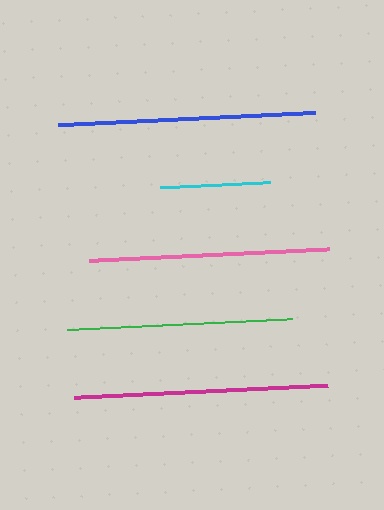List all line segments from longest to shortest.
From longest to shortest: blue, magenta, pink, green, cyan.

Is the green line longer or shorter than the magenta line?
The magenta line is longer than the green line.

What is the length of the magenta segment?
The magenta segment is approximately 254 pixels long.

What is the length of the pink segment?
The pink segment is approximately 239 pixels long.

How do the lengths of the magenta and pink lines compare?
The magenta and pink lines are approximately the same length.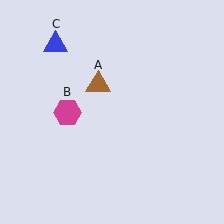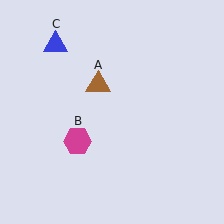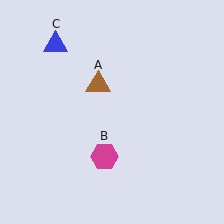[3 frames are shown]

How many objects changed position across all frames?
1 object changed position: magenta hexagon (object B).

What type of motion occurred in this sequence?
The magenta hexagon (object B) rotated counterclockwise around the center of the scene.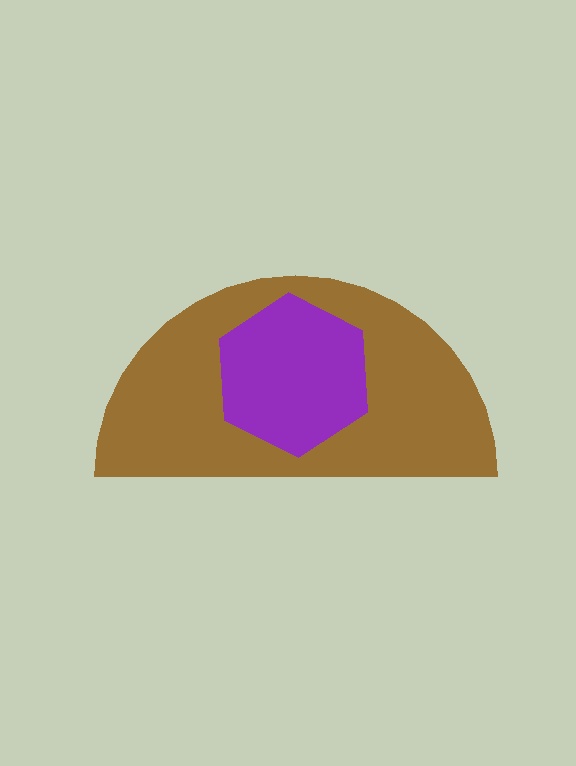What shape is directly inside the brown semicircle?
The purple hexagon.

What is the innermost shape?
The purple hexagon.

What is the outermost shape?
The brown semicircle.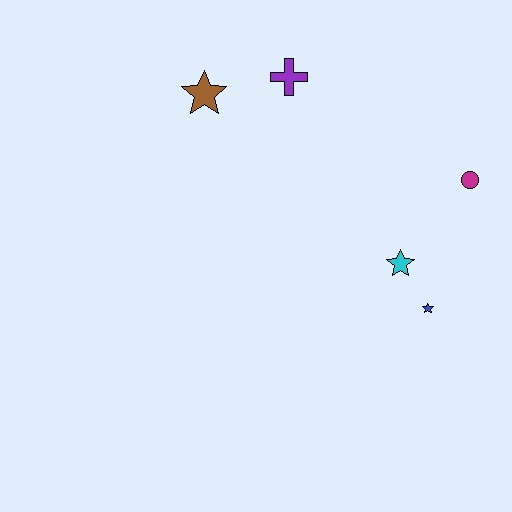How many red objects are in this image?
There are no red objects.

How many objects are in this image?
There are 5 objects.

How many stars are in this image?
There are 3 stars.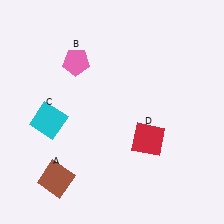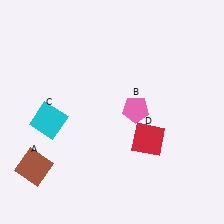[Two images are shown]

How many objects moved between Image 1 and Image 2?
2 objects moved between the two images.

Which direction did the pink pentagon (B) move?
The pink pentagon (B) moved right.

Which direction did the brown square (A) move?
The brown square (A) moved left.